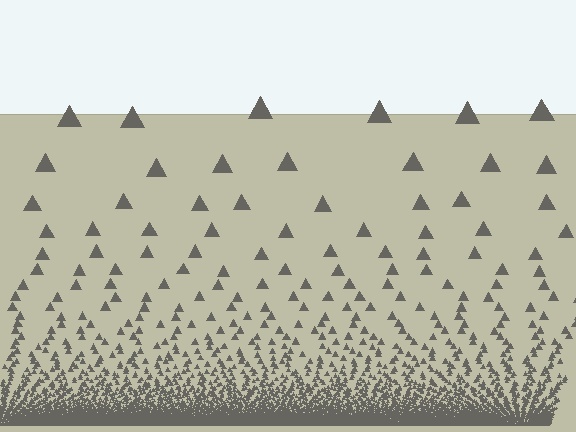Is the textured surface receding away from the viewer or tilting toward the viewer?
The surface appears to tilt toward the viewer. Texture elements get larger and sparser toward the top.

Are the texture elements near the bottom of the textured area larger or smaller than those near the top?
Smaller. The gradient is inverted — elements near the bottom are smaller and denser.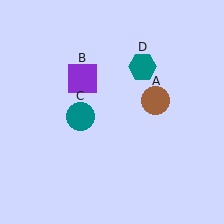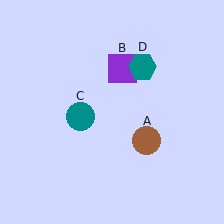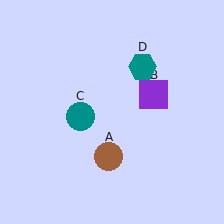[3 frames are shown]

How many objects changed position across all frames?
2 objects changed position: brown circle (object A), purple square (object B).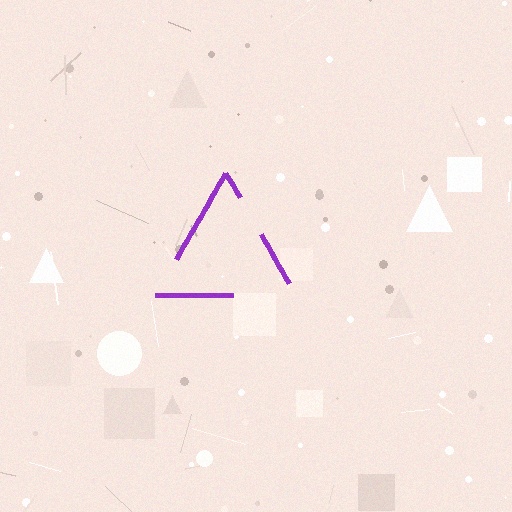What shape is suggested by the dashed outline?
The dashed outline suggests a triangle.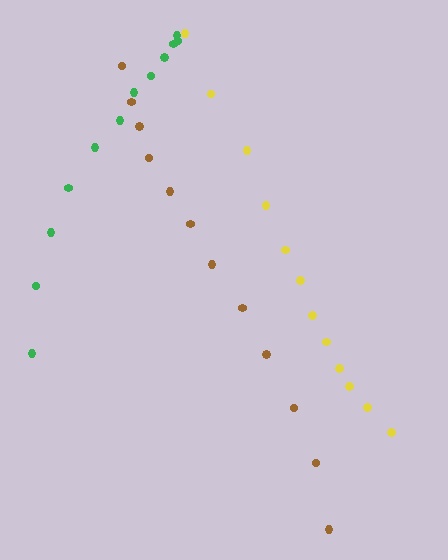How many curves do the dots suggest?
There are 3 distinct paths.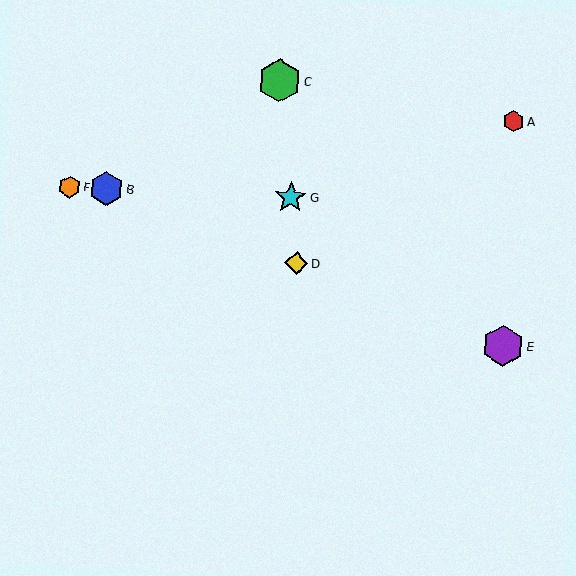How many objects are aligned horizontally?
3 objects (B, F, G) are aligned horizontally.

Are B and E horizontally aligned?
No, B is at y≈189 and E is at y≈346.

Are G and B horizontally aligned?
Yes, both are at y≈197.